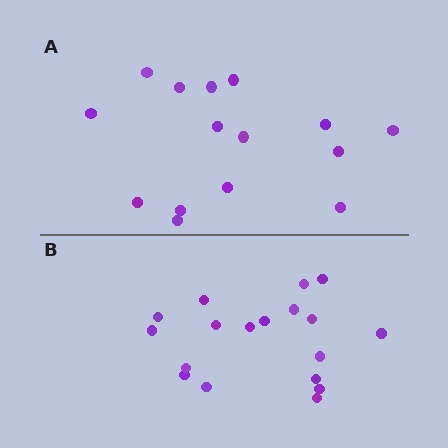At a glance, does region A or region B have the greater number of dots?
Region B (the bottom region) has more dots.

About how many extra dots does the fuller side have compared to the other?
Region B has just a few more — roughly 2 or 3 more dots than region A.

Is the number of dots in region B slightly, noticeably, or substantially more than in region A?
Region B has only slightly more — the two regions are fairly close. The ratio is roughly 1.2 to 1.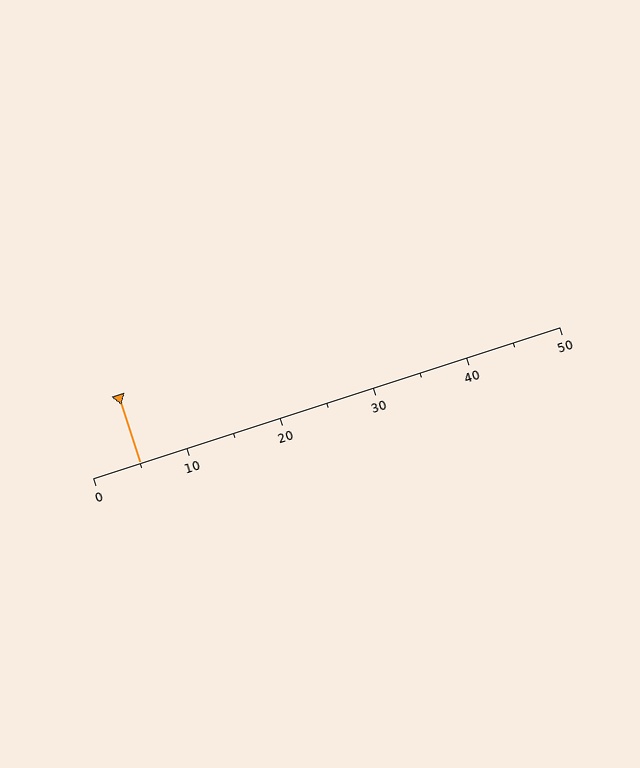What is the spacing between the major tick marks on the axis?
The major ticks are spaced 10 apart.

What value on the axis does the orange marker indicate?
The marker indicates approximately 5.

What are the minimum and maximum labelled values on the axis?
The axis runs from 0 to 50.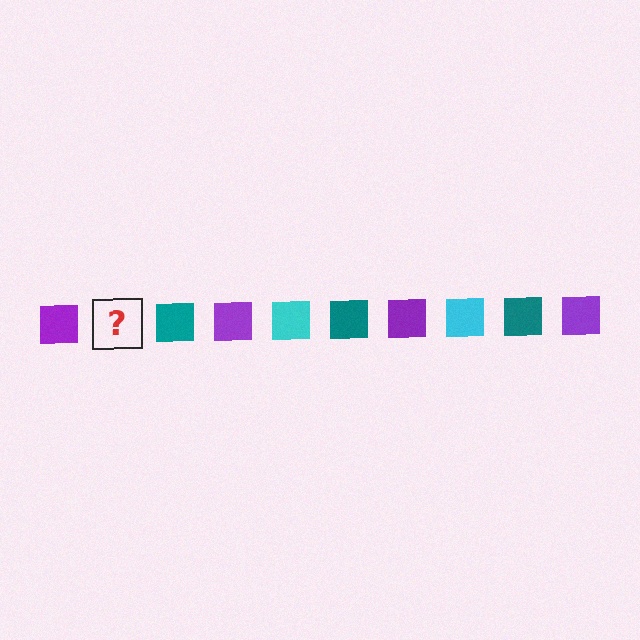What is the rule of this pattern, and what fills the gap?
The rule is that the pattern cycles through purple, cyan, teal squares. The gap should be filled with a cyan square.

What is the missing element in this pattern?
The missing element is a cyan square.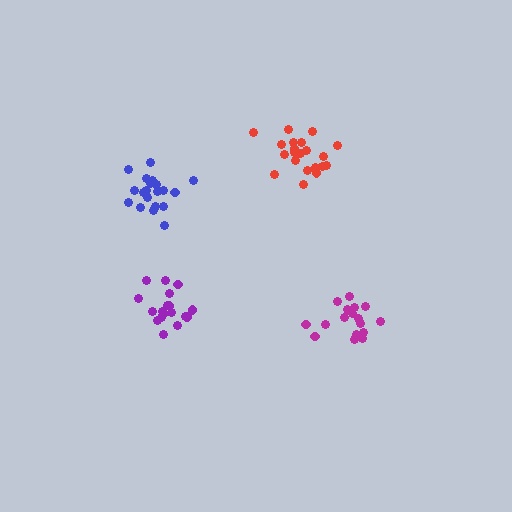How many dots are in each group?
Group 1: 21 dots, Group 2: 18 dots, Group 3: 21 dots, Group 4: 17 dots (77 total).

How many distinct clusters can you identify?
There are 4 distinct clusters.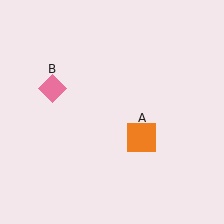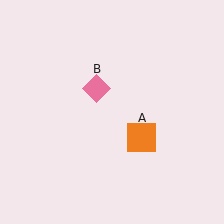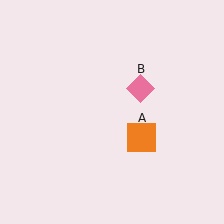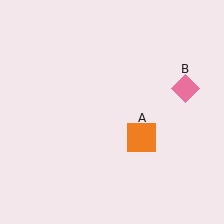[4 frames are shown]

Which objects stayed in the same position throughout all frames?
Orange square (object A) remained stationary.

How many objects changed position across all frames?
1 object changed position: pink diamond (object B).